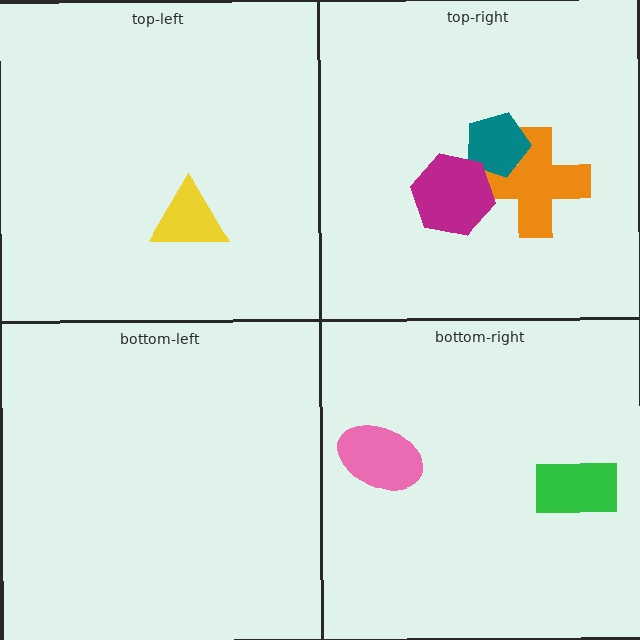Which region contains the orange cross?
The top-right region.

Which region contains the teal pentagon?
The top-right region.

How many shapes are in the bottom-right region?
2.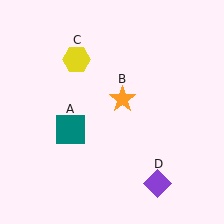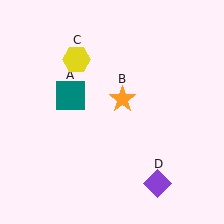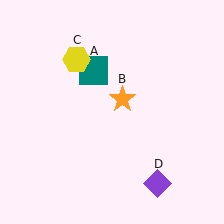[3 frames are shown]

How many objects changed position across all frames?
1 object changed position: teal square (object A).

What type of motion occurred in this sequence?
The teal square (object A) rotated clockwise around the center of the scene.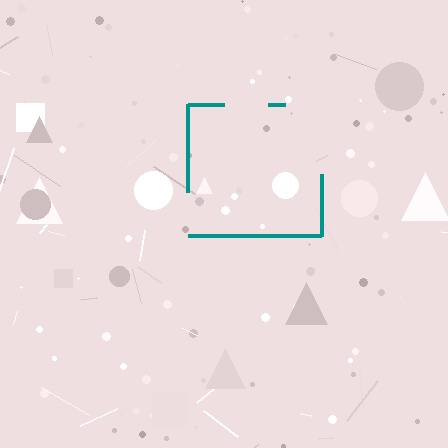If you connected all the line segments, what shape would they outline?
They would outline a square.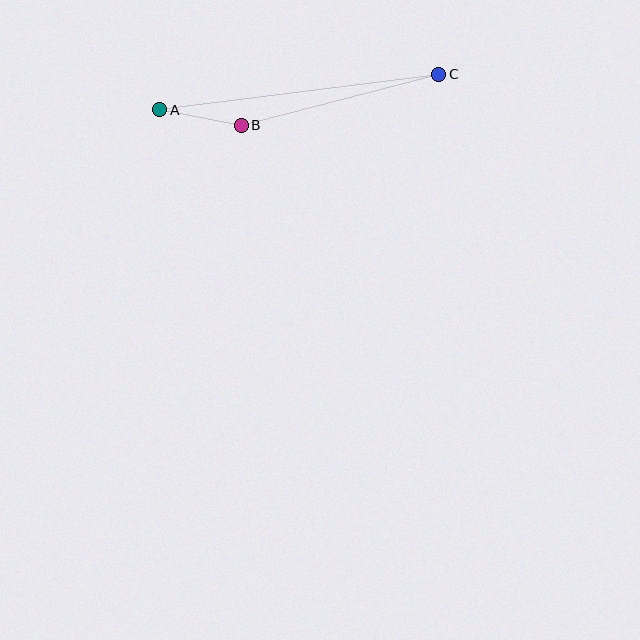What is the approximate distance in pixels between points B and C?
The distance between B and C is approximately 204 pixels.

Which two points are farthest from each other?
Points A and C are farthest from each other.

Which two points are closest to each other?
Points A and B are closest to each other.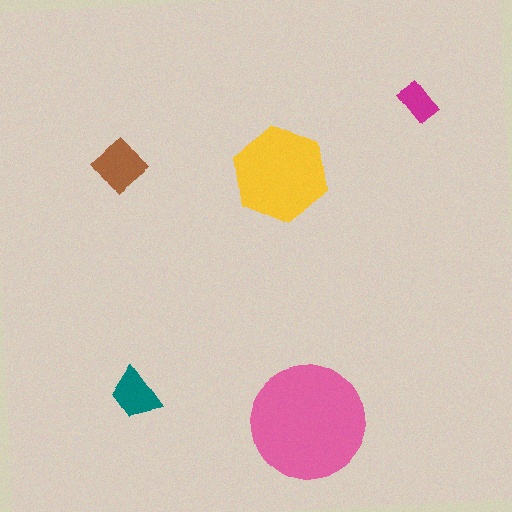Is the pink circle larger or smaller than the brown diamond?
Larger.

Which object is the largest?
The pink circle.